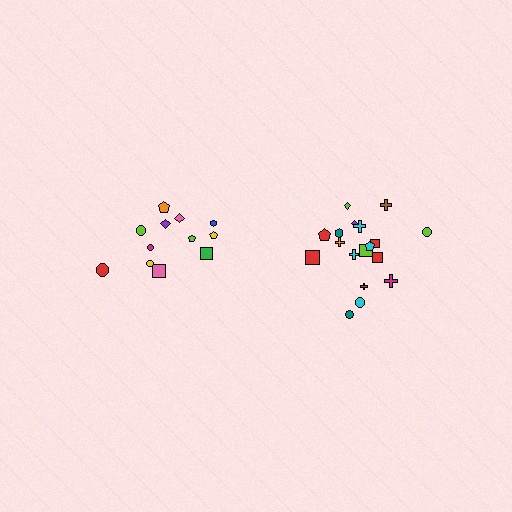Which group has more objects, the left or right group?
The right group.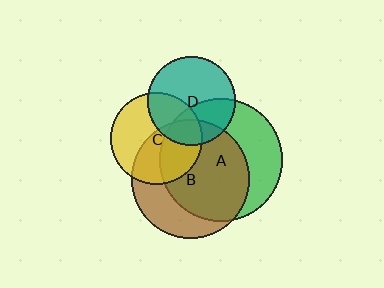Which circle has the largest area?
Circle A (green).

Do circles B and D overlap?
Yes.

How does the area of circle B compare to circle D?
Approximately 1.8 times.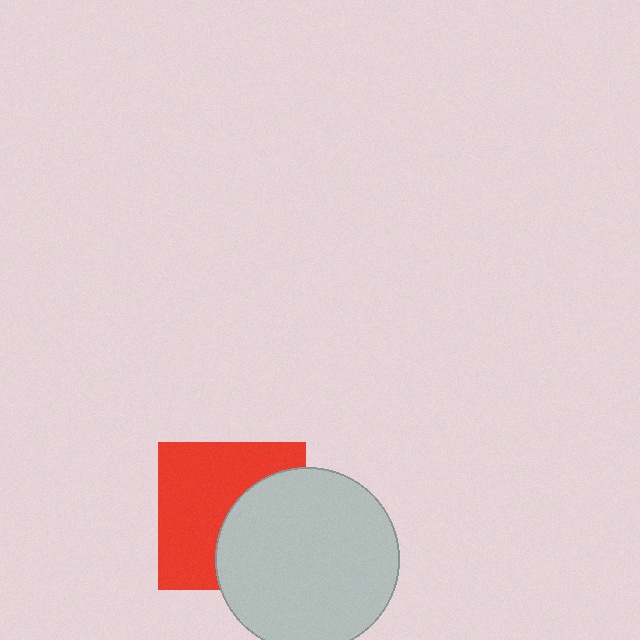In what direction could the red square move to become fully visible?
The red square could move left. That would shift it out from behind the light gray circle entirely.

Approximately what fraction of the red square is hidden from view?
Roughly 42% of the red square is hidden behind the light gray circle.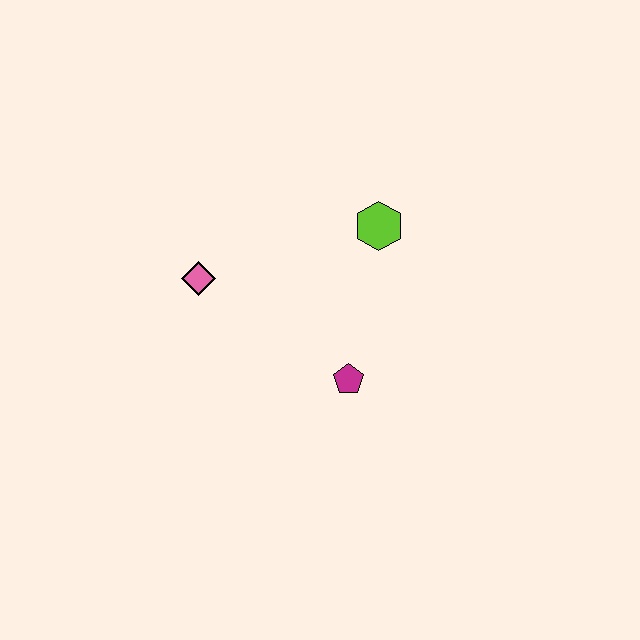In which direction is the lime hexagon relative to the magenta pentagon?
The lime hexagon is above the magenta pentagon.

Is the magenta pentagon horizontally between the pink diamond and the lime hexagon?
Yes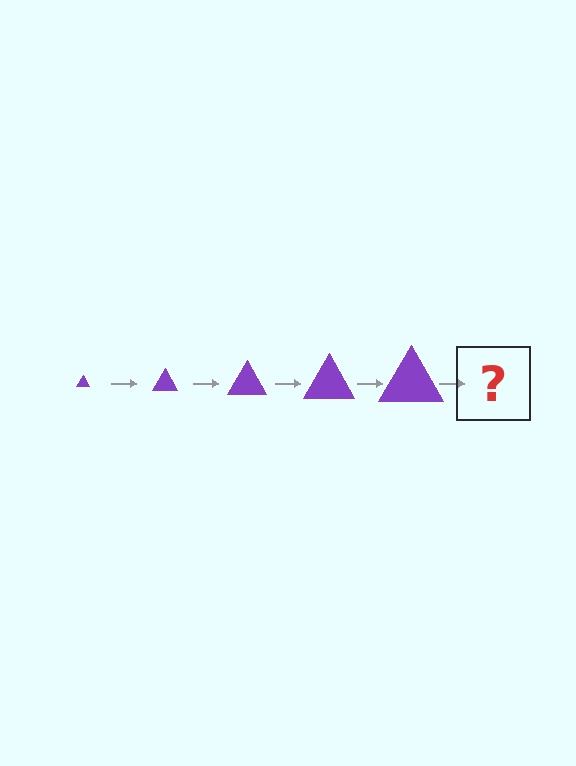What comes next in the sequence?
The next element should be a purple triangle, larger than the previous one.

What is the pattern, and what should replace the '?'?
The pattern is that the triangle gets progressively larger each step. The '?' should be a purple triangle, larger than the previous one.